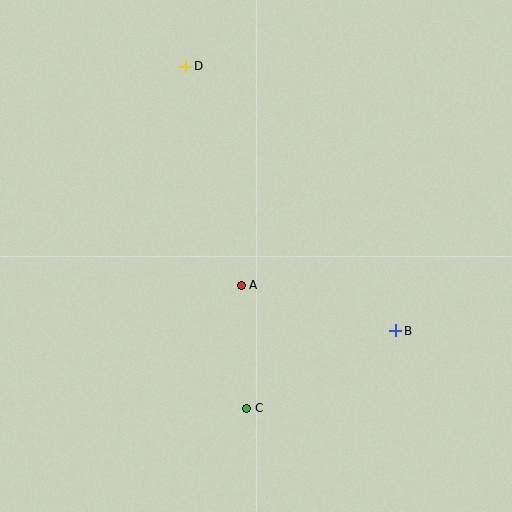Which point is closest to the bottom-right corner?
Point B is closest to the bottom-right corner.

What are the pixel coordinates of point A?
Point A is at (241, 285).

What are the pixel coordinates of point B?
Point B is at (396, 331).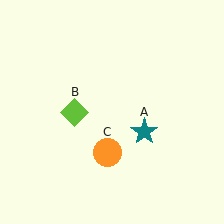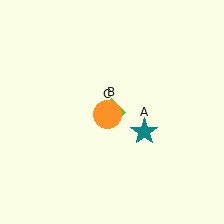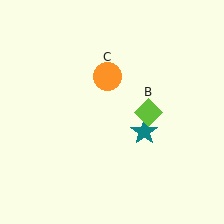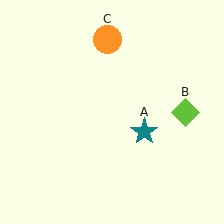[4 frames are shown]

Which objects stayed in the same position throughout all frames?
Teal star (object A) remained stationary.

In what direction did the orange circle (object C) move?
The orange circle (object C) moved up.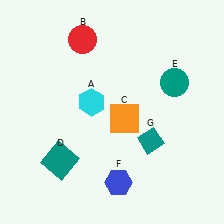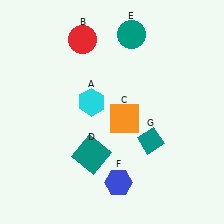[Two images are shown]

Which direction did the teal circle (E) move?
The teal circle (E) moved up.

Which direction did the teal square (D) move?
The teal square (D) moved right.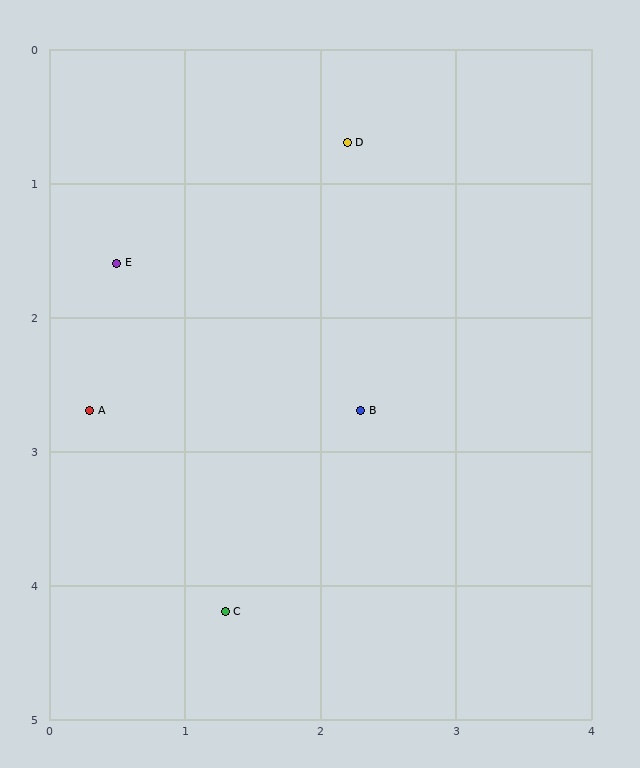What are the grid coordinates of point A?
Point A is at approximately (0.3, 2.7).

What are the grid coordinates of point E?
Point E is at approximately (0.5, 1.6).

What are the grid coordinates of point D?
Point D is at approximately (2.2, 0.7).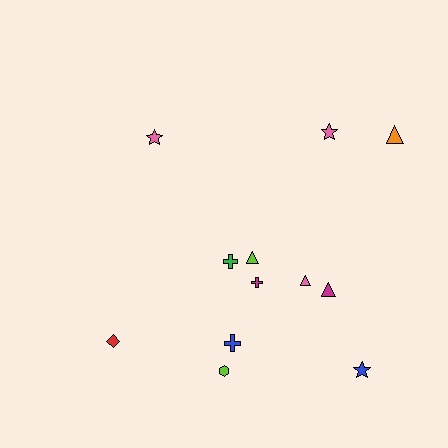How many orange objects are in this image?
There is 1 orange object.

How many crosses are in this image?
There are 3 crosses.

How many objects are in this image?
There are 12 objects.